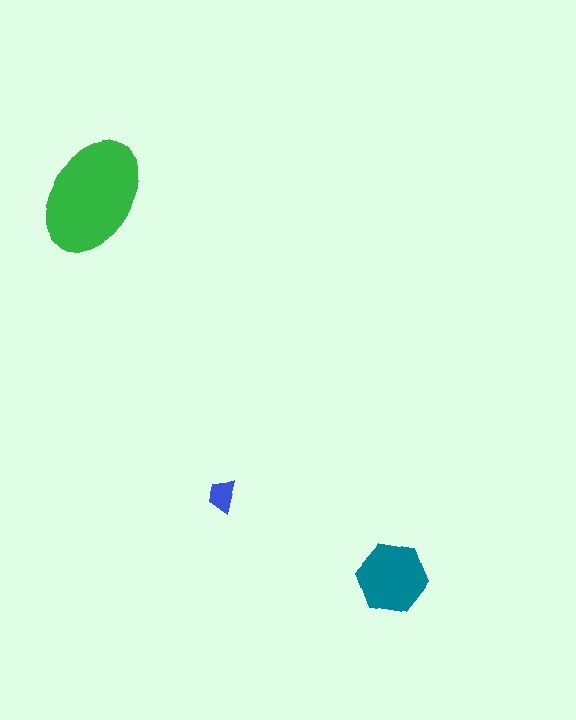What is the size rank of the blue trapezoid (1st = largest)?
3rd.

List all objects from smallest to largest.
The blue trapezoid, the teal hexagon, the green ellipse.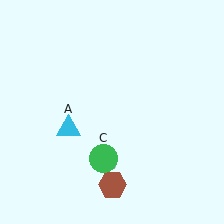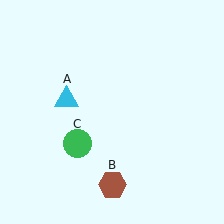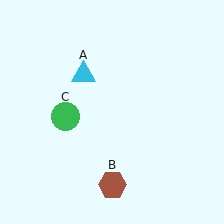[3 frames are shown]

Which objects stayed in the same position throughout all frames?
Brown hexagon (object B) remained stationary.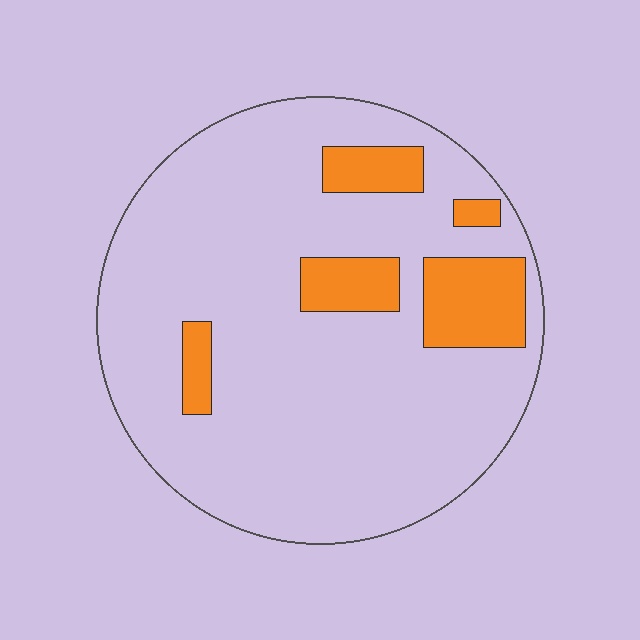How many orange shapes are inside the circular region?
5.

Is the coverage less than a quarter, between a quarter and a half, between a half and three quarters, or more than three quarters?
Less than a quarter.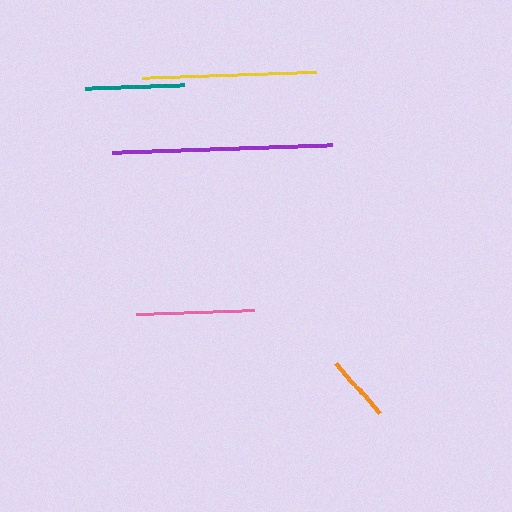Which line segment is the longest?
The purple line is the longest at approximately 220 pixels.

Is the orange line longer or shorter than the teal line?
The teal line is longer than the orange line.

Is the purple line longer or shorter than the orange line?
The purple line is longer than the orange line.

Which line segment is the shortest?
The orange line is the shortest at approximately 66 pixels.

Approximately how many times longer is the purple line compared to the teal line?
The purple line is approximately 2.2 times the length of the teal line.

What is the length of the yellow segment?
The yellow segment is approximately 173 pixels long.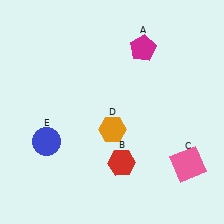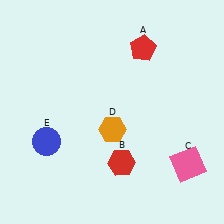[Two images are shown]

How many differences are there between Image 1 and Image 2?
There is 1 difference between the two images.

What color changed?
The pentagon (A) changed from magenta in Image 1 to red in Image 2.